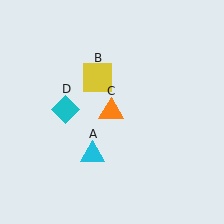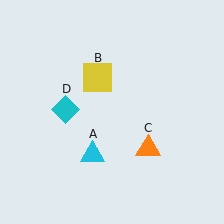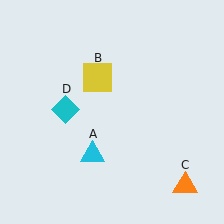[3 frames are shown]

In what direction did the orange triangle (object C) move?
The orange triangle (object C) moved down and to the right.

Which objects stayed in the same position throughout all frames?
Cyan triangle (object A) and yellow square (object B) and cyan diamond (object D) remained stationary.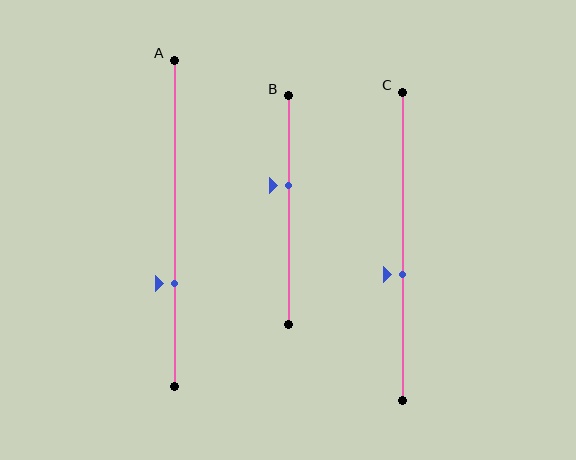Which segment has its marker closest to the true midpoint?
Segment C has its marker closest to the true midpoint.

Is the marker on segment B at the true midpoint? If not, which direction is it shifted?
No, the marker on segment B is shifted upward by about 11% of the segment length.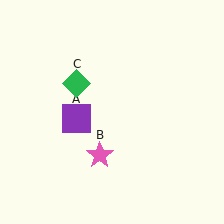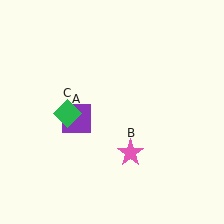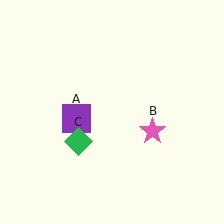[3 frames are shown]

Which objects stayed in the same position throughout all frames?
Purple square (object A) remained stationary.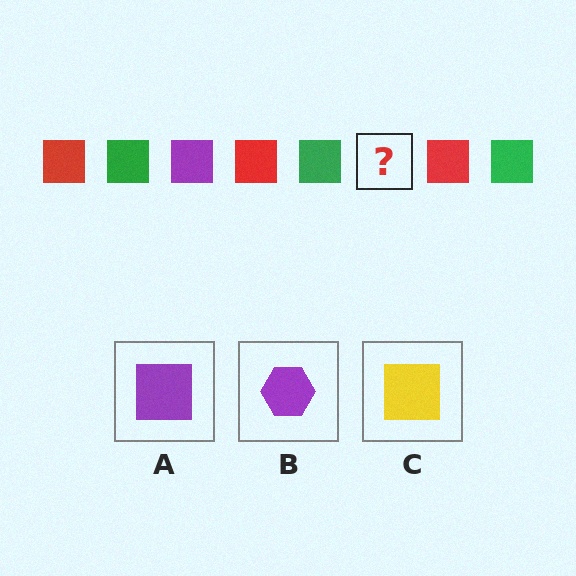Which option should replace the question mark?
Option A.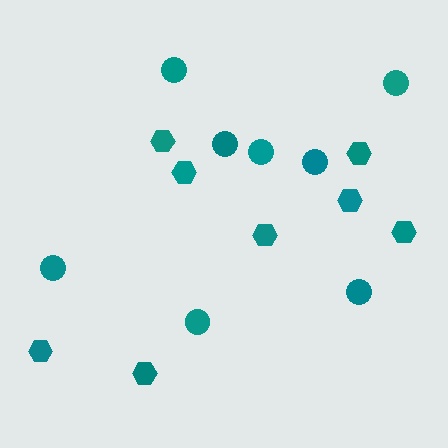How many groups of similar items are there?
There are 2 groups: one group of circles (8) and one group of hexagons (8).